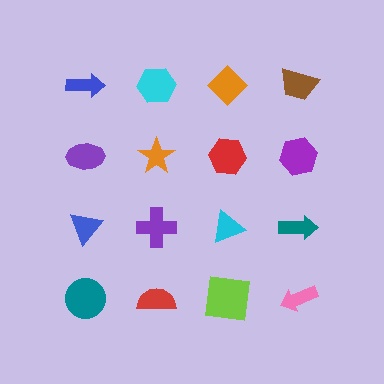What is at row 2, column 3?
A red hexagon.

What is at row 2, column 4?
A purple hexagon.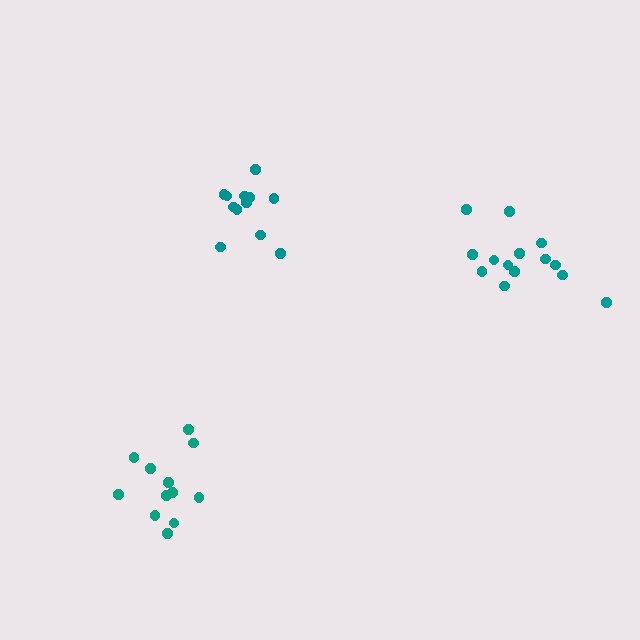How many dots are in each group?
Group 1: 12 dots, Group 2: 12 dots, Group 3: 14 dots (38 total).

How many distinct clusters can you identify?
There are 3 distinct clusters.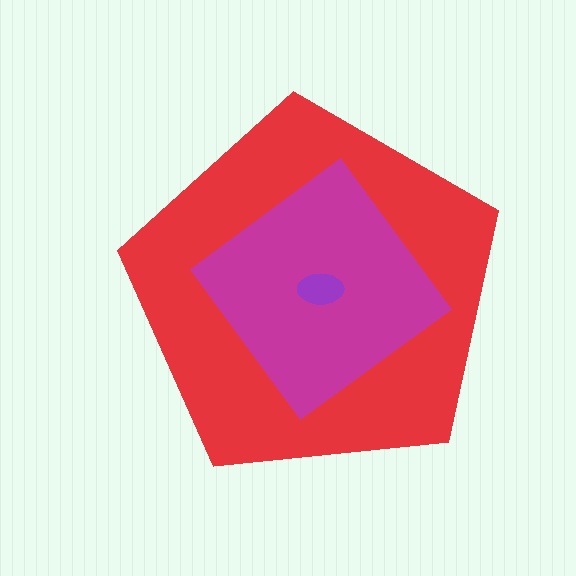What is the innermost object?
The purple ellipse.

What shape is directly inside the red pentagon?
The magenta diamond.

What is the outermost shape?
The red pentagon.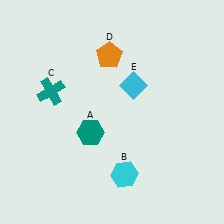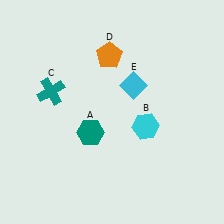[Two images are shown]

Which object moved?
The cyan hexagon (B) moved up.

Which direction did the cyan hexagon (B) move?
The cyan hexagon (B) moved up.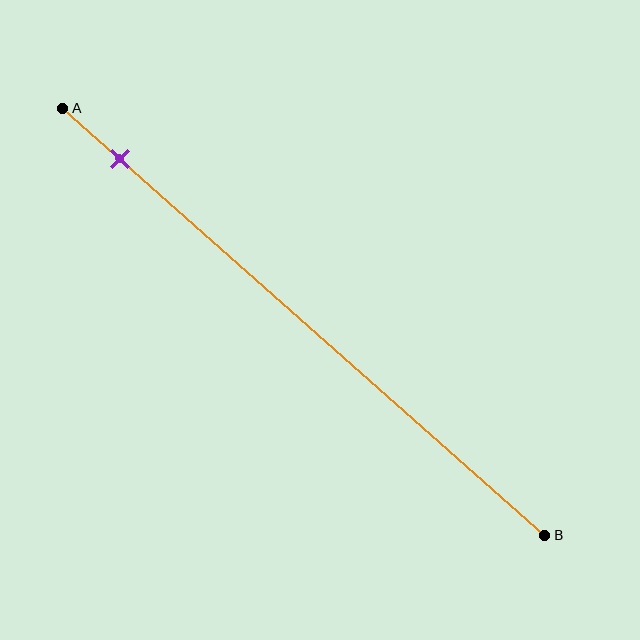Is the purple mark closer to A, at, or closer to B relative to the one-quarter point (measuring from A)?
The purple mark is closer to point A than the one-quarter point of segment AB.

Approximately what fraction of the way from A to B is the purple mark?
The purple mark is approximately 10% of the way from A to B.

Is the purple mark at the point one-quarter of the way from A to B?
No, the mark is at about 10% from A, not at the 25% one-quarter point.